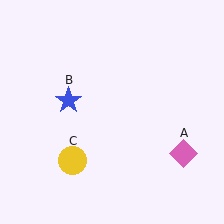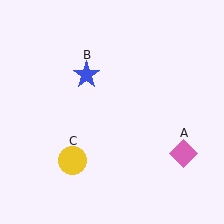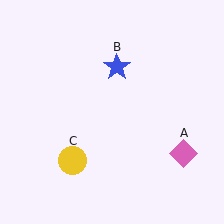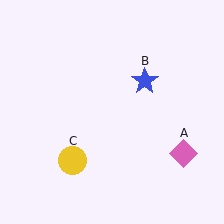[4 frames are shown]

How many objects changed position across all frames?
1 object changed position: blue star (object B).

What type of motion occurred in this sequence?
The blue star (object B) rotated clockwise around the center of the scene.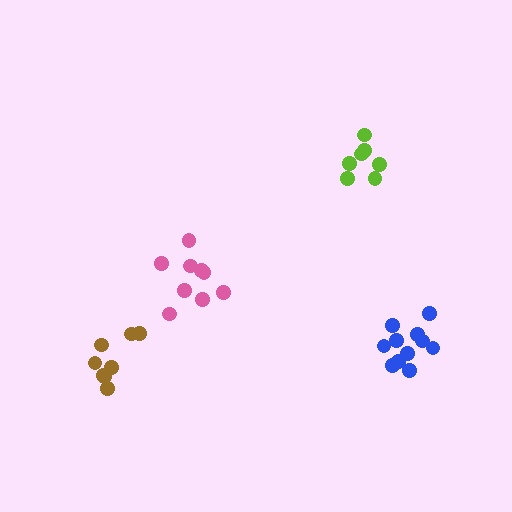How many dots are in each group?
Group 1: 8 dots, Group 2: 7 dots, Group 3: 11 dots, Group 4: 9 dots (35 total).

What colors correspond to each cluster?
The clusters are colored: brown, lime, blue, pink.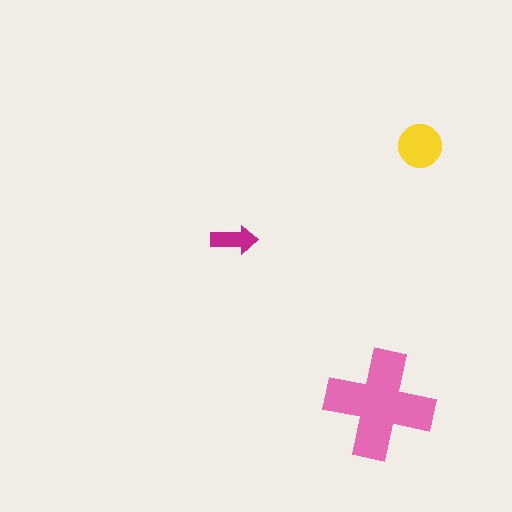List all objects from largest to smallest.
The pink cross, the yellow circle, the magenta arrow.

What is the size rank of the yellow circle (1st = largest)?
2nd.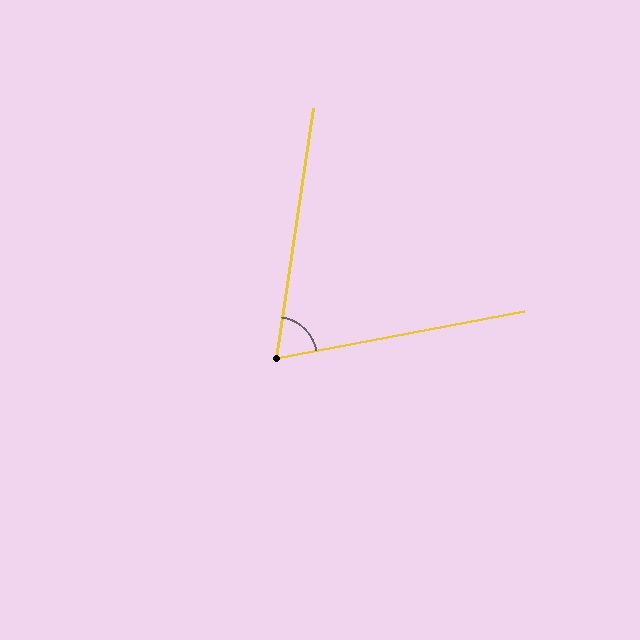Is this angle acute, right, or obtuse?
It is acute.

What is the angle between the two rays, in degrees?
Approximately 71 degrees.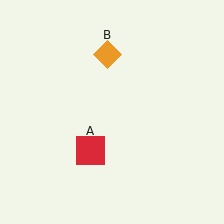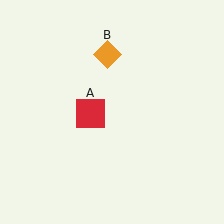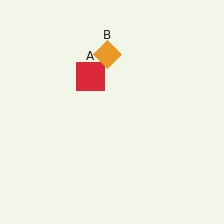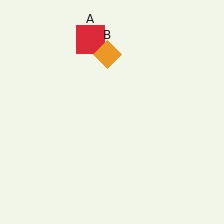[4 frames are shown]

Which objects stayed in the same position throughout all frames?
Orange diamond (object B) remained stationary.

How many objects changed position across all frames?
1 object changed position: red square (object A).